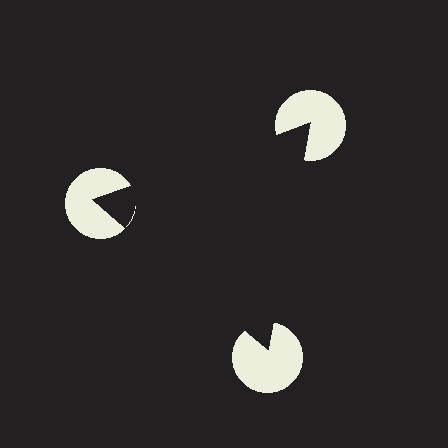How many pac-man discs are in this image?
There are 3 — one at each vertex of the illusory triangle.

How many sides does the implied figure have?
3 sides.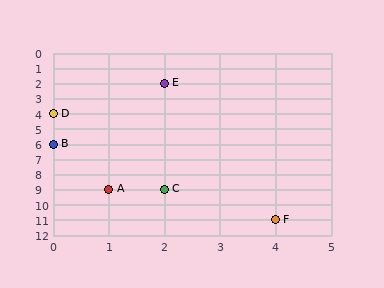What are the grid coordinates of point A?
Point A is at grid coordinates (1, 9).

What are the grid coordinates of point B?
Point B is at grid coordinates (0, 6).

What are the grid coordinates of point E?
Point E is at grid coordinates (2, 2).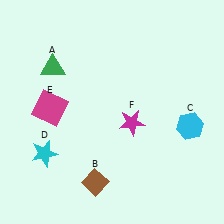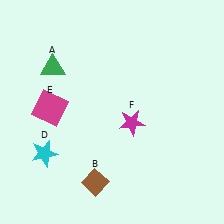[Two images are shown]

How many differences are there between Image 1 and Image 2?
There is 1 difference between the two images.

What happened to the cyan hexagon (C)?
The cyan hexagon (C) was removed in Image 2. It was in the bottom-right area of Image 1.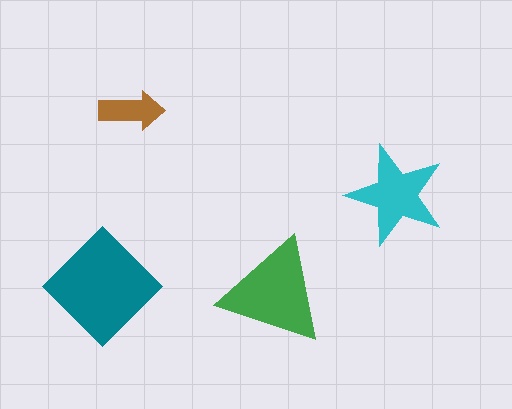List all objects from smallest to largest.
The brown arrow, the cyan star, the green triangle, the teal diamond.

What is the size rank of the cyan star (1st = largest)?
3rd.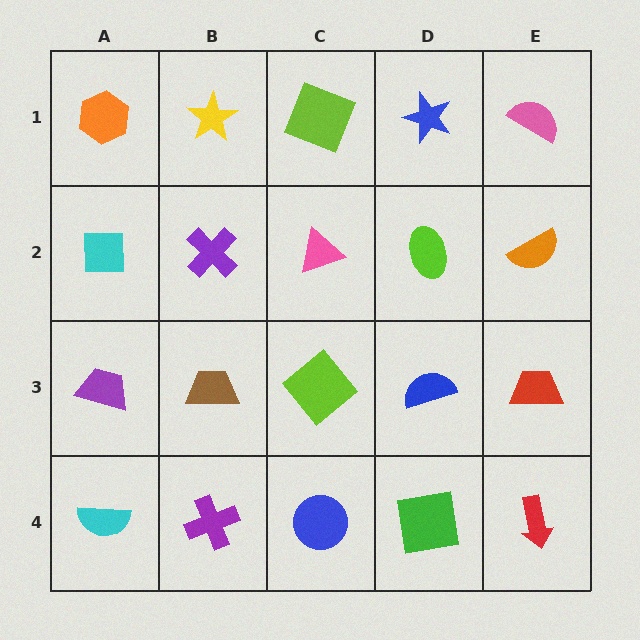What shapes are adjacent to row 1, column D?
A lime ellipse (row 2, column D), a lime square (row 1, column C), a pink semicircle (row 1, column E).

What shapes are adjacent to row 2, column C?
A lime square (row 1, column C), a lime diamond (row 3, column C), a purple cross (row 2, column B), a lime ellipse (row 2, column D).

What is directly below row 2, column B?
A brown trapezoid.